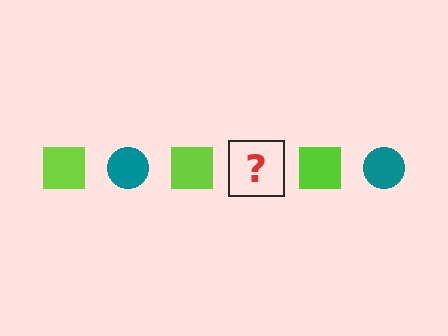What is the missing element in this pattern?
The missing element is a teal circle.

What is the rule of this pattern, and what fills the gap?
The rule is that the pattern alternates between lime square and teal circle. The gap should be filled with a teal circle.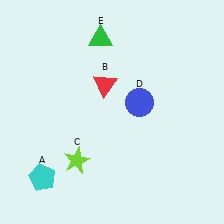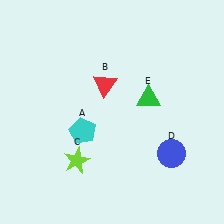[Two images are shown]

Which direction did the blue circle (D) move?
The blue circle (D) moved down.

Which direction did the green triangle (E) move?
The green triangle (E) moved down.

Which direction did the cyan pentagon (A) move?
The cyan pentagon (A) moved up.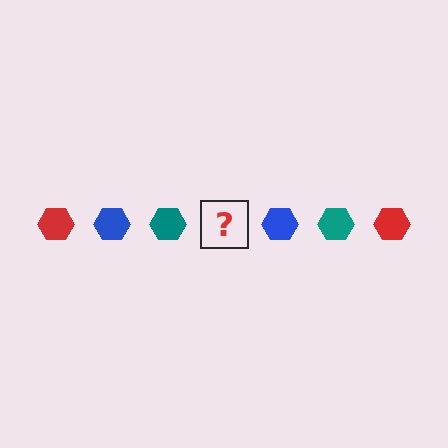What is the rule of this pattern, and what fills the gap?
The rule is that the pattern cycles through red, blue, teal hexagons. The gap should be filled with a red hexagon.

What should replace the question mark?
The question mark should be replaced with a red hexagon.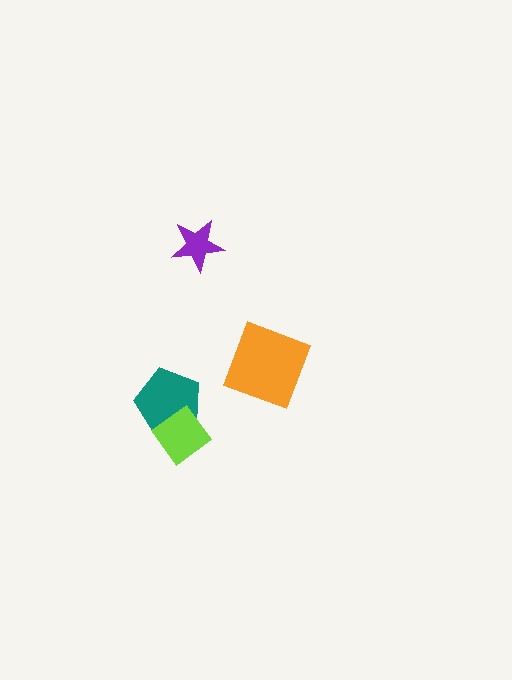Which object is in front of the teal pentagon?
The lime diamond is in front of the teal pentagon.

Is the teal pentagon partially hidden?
Yes, it is partially covered by another shape.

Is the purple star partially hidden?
No, no other shape covers it.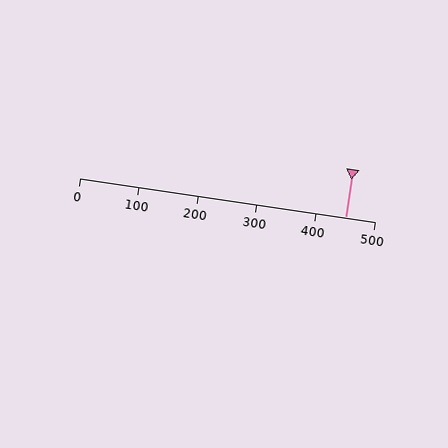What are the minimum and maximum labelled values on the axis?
The axis runs from 0 to 500.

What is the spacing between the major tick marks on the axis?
The major ticks are spaced 100 apart.